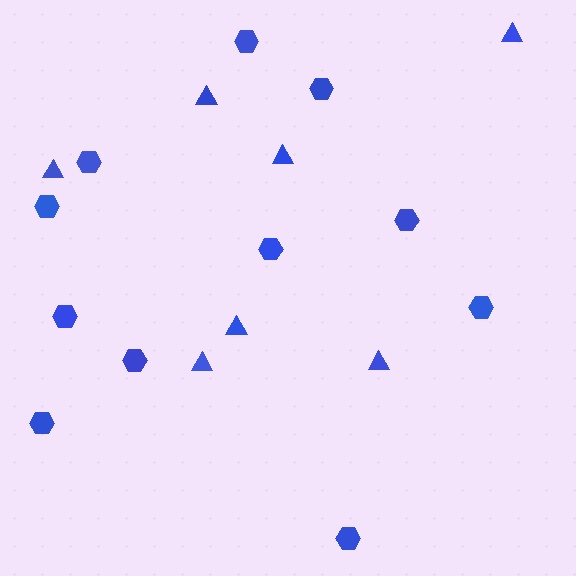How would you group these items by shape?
There are 2 groups: one group of triangles (7) and one group of hexagons (11).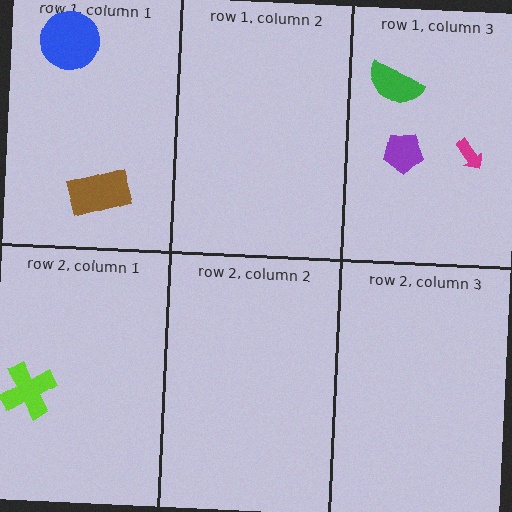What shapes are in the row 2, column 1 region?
The lime cross.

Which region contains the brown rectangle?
The row 1, column 1 region.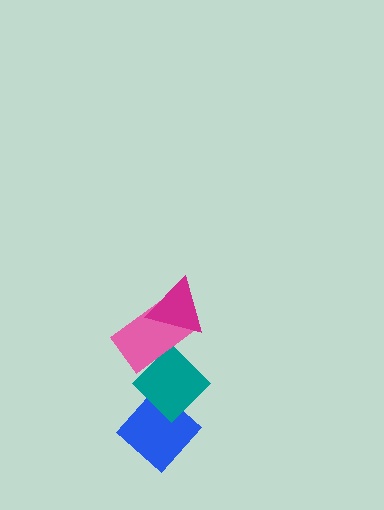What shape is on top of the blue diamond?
The teal diamond is on top of the blue diamond.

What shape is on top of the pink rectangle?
The magenta triangle is on top of the pink rectangle.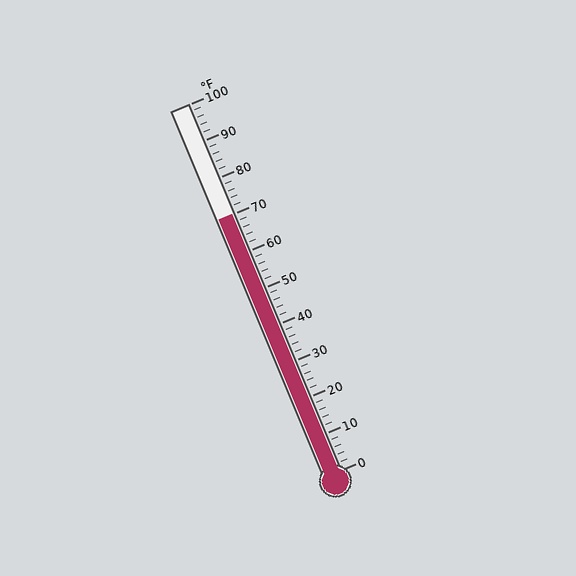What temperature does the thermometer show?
The thermometer shows approximately 70°F.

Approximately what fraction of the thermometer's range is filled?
The thermometer is filled to approximately 70% of its range.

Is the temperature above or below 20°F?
The temperature is above 20°F.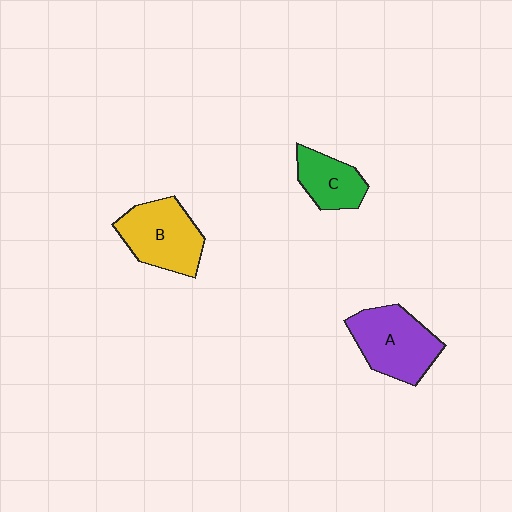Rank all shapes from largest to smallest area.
From largest to smallest: A (purple), B (yellow), C (green).